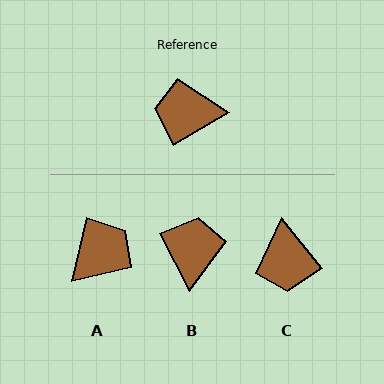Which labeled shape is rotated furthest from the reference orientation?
A, about 134 degrees away.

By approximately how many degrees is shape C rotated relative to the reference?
Approximately 98 degrees counter-clockwise.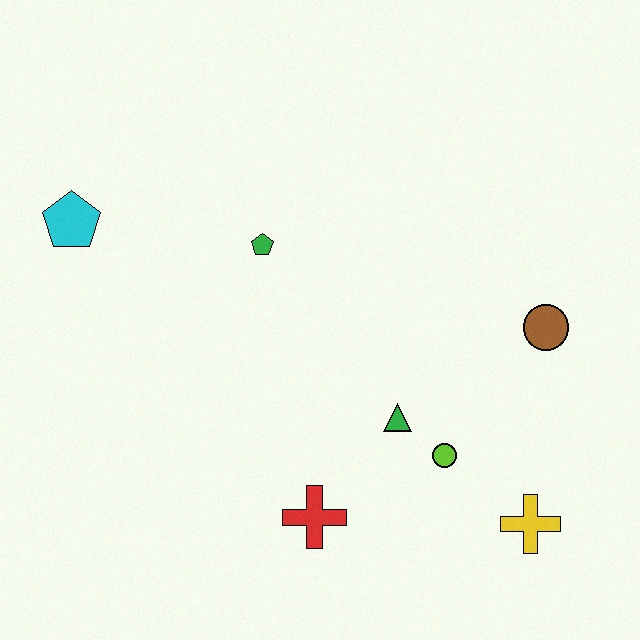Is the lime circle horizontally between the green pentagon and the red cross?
No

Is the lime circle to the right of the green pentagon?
Yes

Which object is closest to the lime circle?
The green triangle is closest to the lime circle.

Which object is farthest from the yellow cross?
The cyan pentagon is farthest from the yellow cross.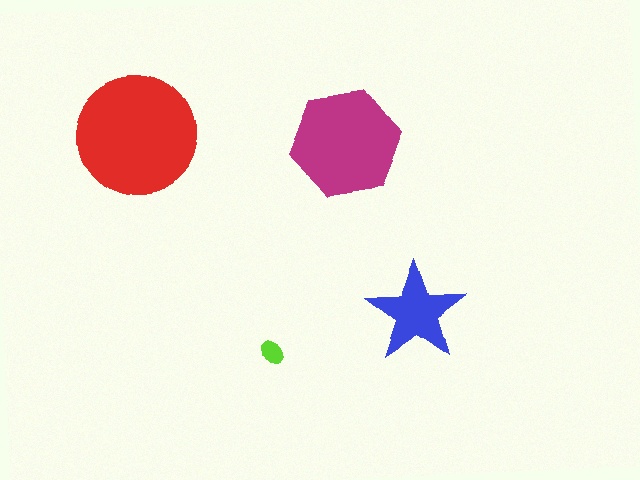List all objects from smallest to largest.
The lime ellipse, the blue star, the magenta hexagon, the red circle.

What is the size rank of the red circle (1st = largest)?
1st.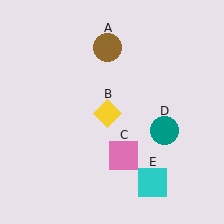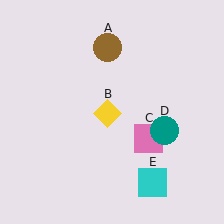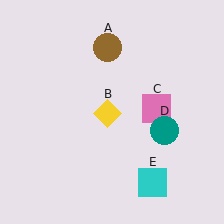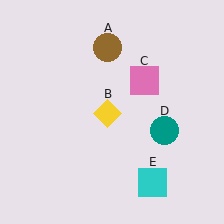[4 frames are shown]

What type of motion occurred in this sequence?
The pink square (object C) rotated counterclockwise around the center of the scene.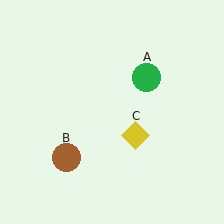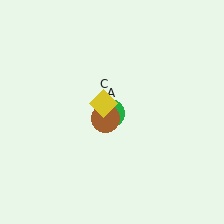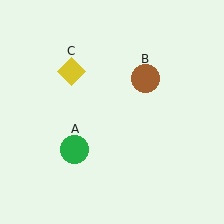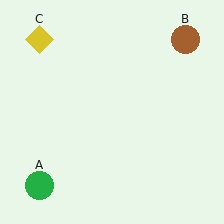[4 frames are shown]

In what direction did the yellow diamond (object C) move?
The yellow diamond (object C) moved up and to the left.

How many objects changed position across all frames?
3 objects changed position: green circle (object A), brown circle (object B), yellow diamond (object C).